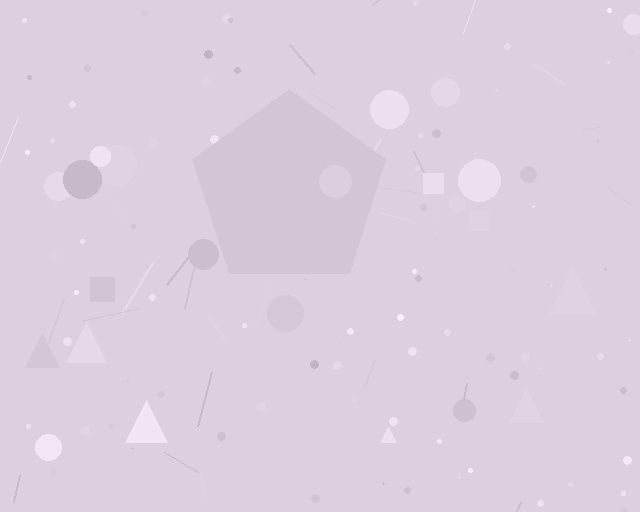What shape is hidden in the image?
A pentagon is hidden in the image.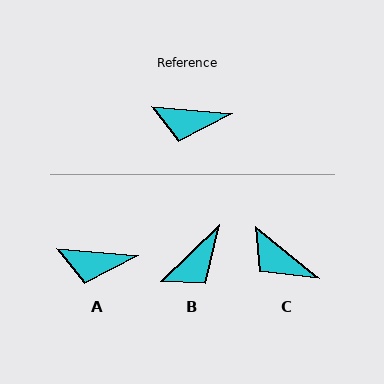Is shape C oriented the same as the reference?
No, it is off by about 34 degrees.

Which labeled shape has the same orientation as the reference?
A.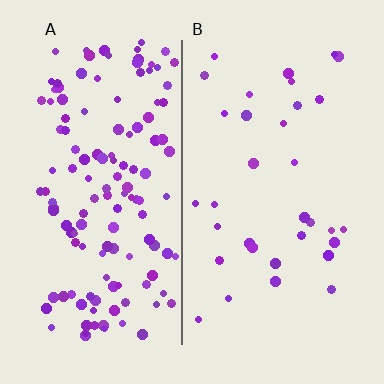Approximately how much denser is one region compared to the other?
Approximately 3.9× — region A over region B.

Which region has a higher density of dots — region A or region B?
A (the left).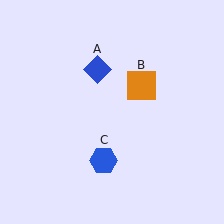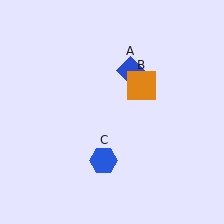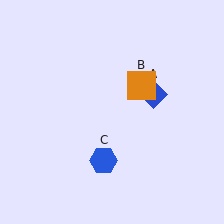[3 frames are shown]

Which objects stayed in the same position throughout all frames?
Orange square (object B) and blue hexagon (object C) remained stationary.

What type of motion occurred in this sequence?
The blue diamond (object A) rotated clockwise around the center of the scene.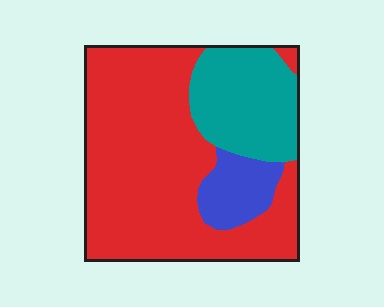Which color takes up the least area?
Blue, at roughly 10%.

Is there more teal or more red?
Red.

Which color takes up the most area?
Red, at roughly 65%.